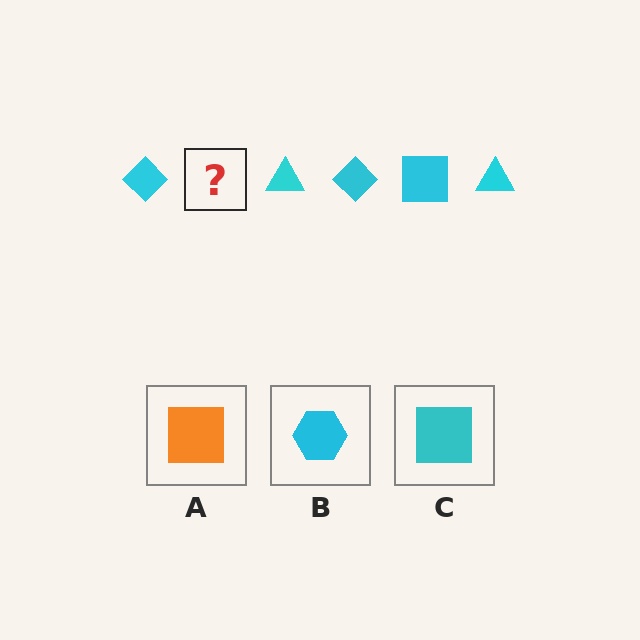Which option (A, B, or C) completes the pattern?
C.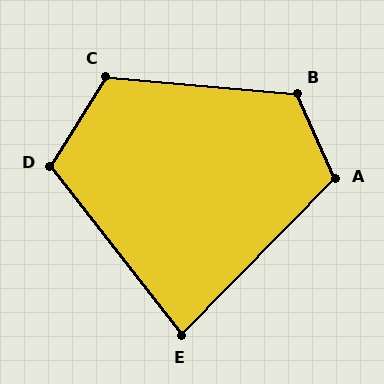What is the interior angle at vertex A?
Approximately 111 degrees (obtuse).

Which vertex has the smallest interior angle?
E, at approximately 82 degrees.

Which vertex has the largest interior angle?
B, at approximately 119 degrees.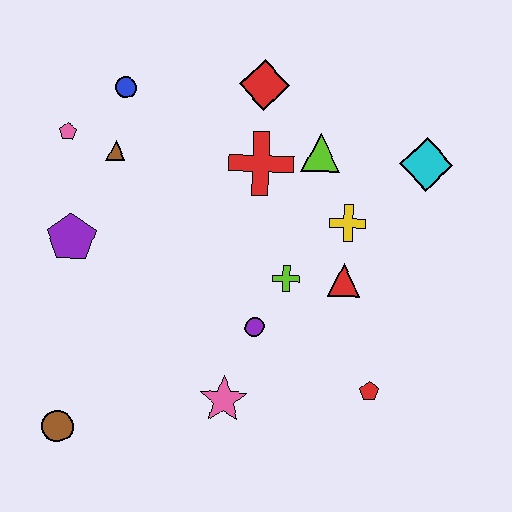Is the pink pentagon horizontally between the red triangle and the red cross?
No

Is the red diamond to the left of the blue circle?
No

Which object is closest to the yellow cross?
The red triangle is closest to the yellow cross.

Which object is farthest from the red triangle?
The brown circle is farthest from the red triangle.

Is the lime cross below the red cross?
Yes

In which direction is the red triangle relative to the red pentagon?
The red triangle is above the red pentagon.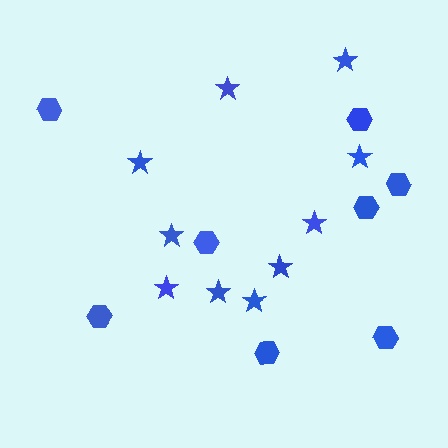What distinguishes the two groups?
There are 2 groups: one group of stars (10) and one group of hexagons (8).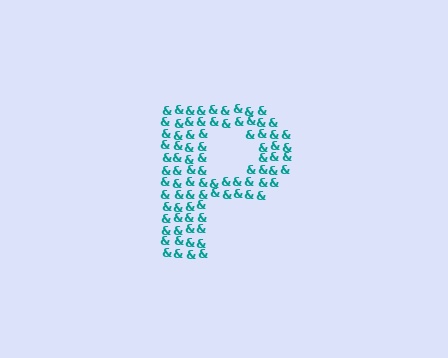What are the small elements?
The small elements are ampersands.